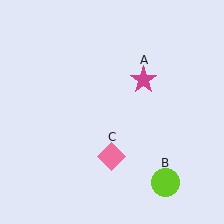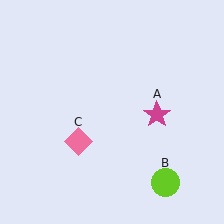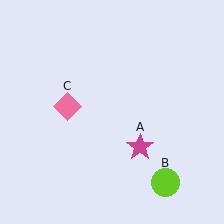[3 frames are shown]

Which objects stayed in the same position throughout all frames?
Lime circle (object B) remained stationary.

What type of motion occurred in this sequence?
The magenta star (object A), pink diamond (object C) rotated clockwise around the center of the scene.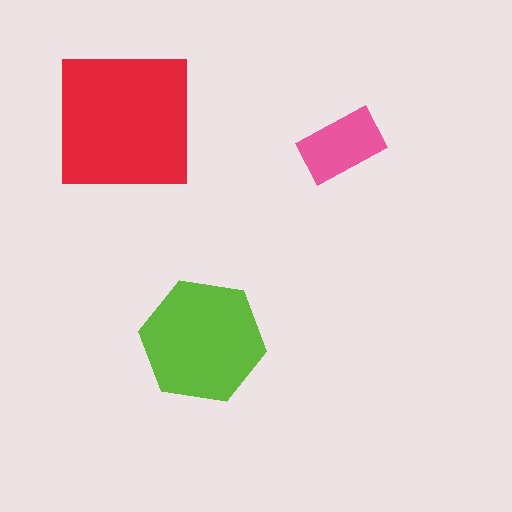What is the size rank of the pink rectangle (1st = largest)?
3rd.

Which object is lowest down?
The lime hexagon is bottommost.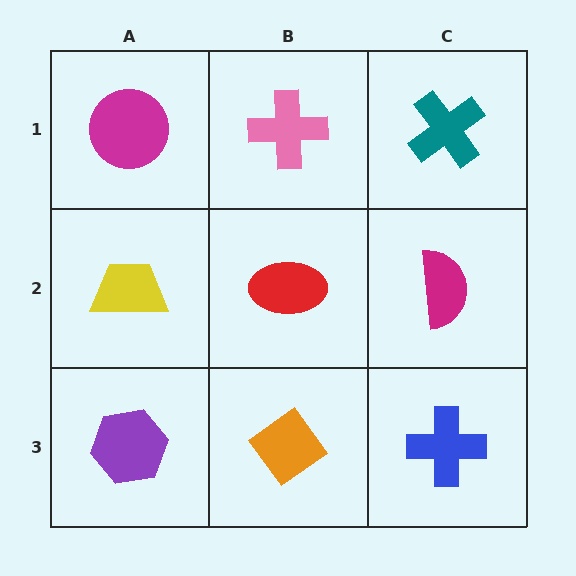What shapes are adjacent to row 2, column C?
A teal cross (row 1, column C), a blue cross (row 3, column C), a red ellipse (row 2, column B).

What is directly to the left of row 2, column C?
A red ellipse.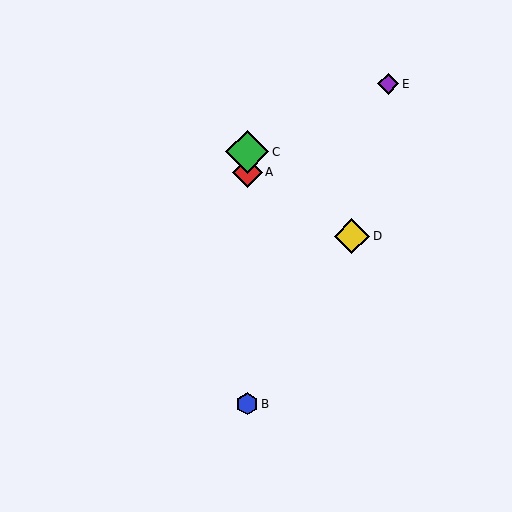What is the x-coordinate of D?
Object D is at x≈352.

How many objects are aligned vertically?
3 objects (A, B, C) are aligned vertically.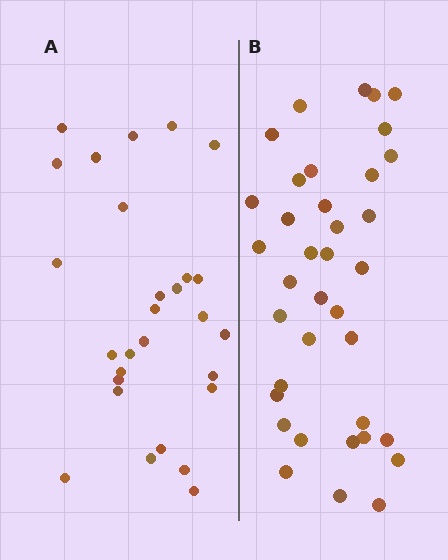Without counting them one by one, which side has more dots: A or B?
Region B (the right region) has more dots.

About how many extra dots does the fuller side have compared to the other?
Region B has roughly 8 or so more dots than region A.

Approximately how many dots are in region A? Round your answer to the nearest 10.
About 30 dots. (The exact count is 28, which rounds to 30.)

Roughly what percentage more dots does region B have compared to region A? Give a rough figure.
About 30% more.